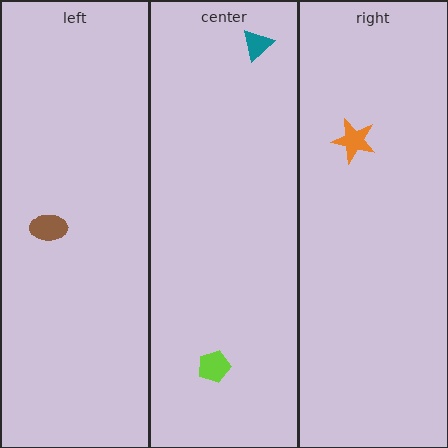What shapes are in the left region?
The brown ellipse.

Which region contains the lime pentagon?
The center region.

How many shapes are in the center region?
2.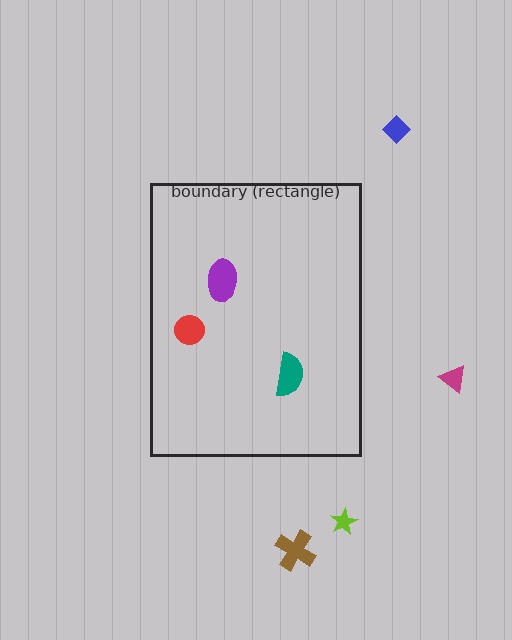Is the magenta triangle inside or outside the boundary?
Outside.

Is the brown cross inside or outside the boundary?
Outside.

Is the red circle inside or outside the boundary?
Inside.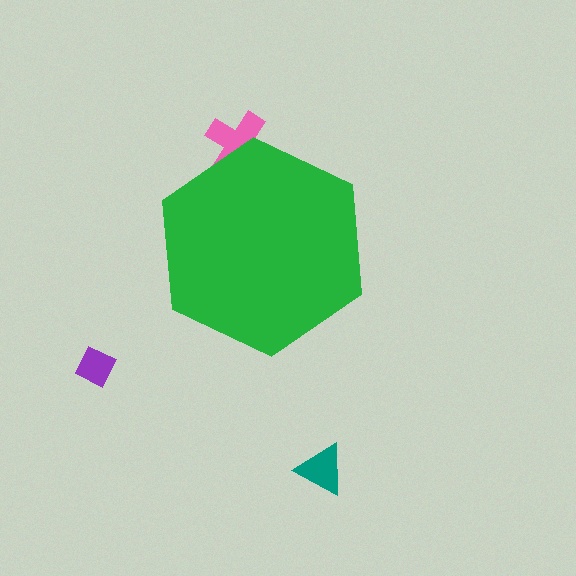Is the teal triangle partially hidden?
No, the teal triangle is fully visible.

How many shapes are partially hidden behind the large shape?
1 shape is partially hidden.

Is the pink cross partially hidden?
Yes, the pink cross is partially hidden behind the green hexagon.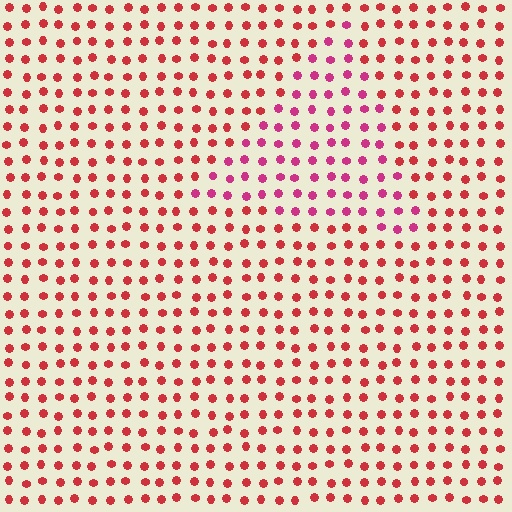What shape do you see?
I see a triangle.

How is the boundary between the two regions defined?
The boundary is defined purely by a slight shift in hue (about 30 degrees). Spacing, size, and orientation are identical on both sides.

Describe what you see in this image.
The image is filled with small red elements in a uniform arrangement. A triangle-shaped region is visible where the elements are tinted to a slightly different hue, forming a subtle color boundary.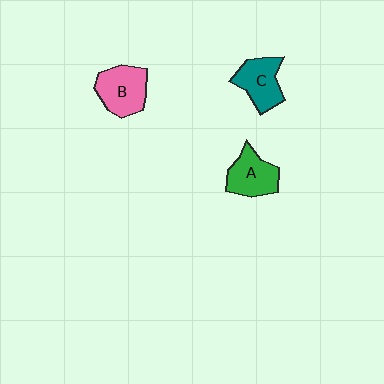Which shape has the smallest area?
Shape A (green).